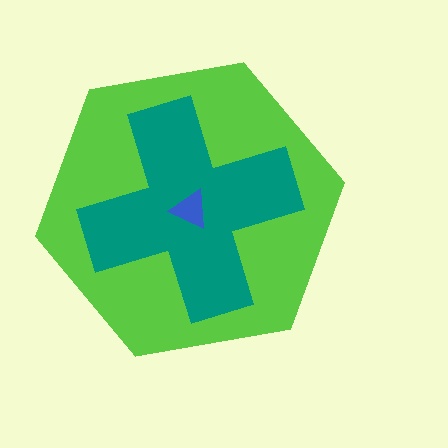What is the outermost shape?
The lime hexagon.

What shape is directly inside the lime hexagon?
The teal cross.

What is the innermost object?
The blue triangle.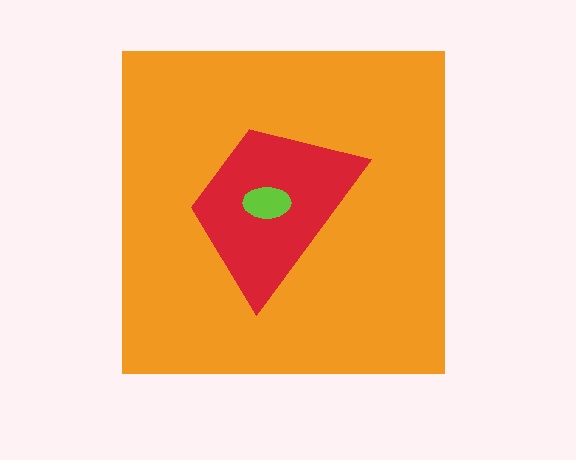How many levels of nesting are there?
3.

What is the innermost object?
The lime ellipse.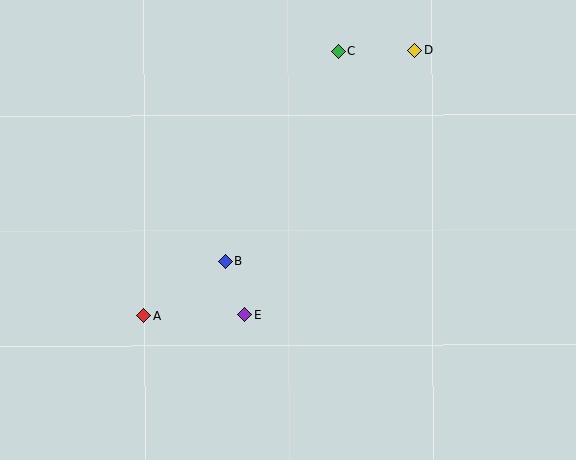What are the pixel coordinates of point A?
Point A is at (144, 316).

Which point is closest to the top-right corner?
Point D is closest to the top-right corner.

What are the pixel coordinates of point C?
Point C is at (338, 51).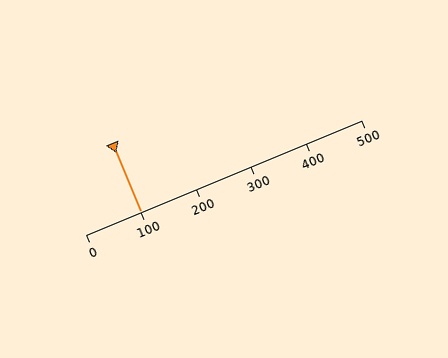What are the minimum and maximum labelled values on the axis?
The axis runs from 0 to 500.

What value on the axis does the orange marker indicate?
The marker indicates approximately 100.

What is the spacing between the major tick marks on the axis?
The major ticks are spaced 100 apart.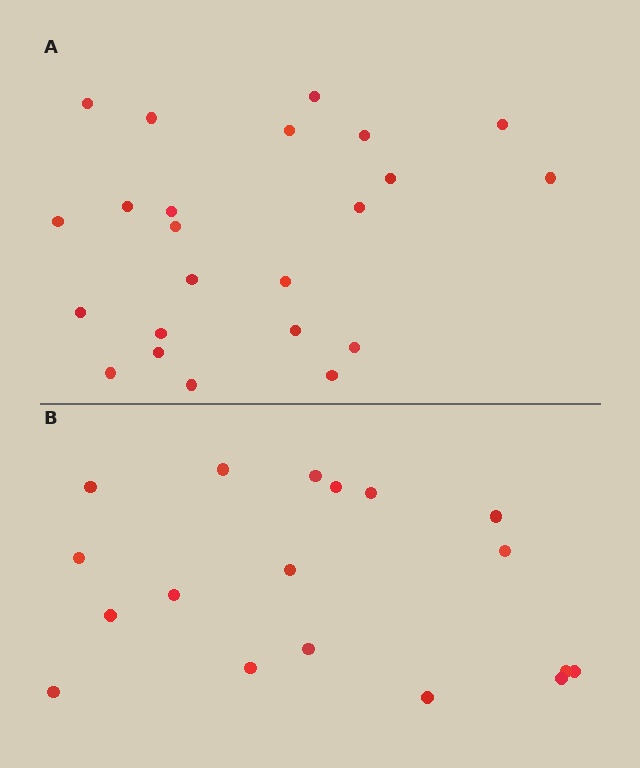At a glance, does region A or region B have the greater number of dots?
Region A (the top region) has more dots.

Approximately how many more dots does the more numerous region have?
Region A has about 5 more dots than region B.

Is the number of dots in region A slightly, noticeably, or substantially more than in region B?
Region A has noticeably more, but not dramatically so. The ratio is roughly 1.3 to 1.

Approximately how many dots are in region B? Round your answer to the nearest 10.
About 20 dots. (The exact count is 18, which rounds to 20.)